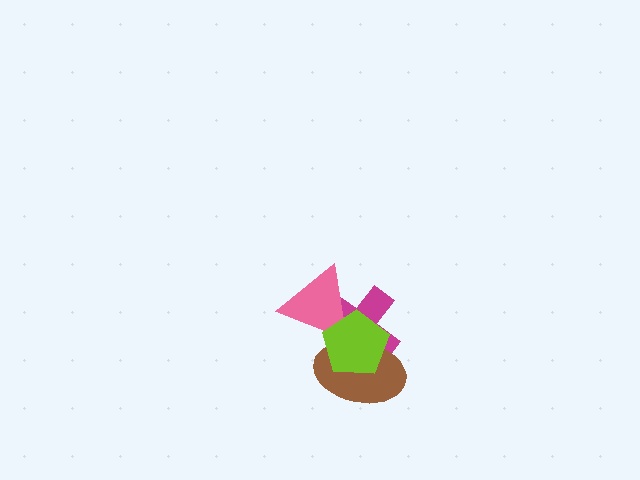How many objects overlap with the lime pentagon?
3 objects overlap with the lime pentagon.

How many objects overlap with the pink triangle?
3 objects overlap with the pink triangle.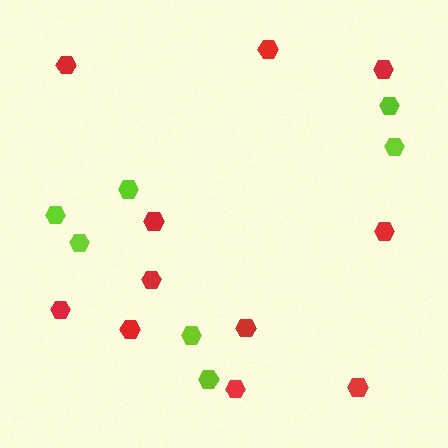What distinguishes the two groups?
There are 2 groups: one group of lime hexagons (7) and one group of red hexagons (11).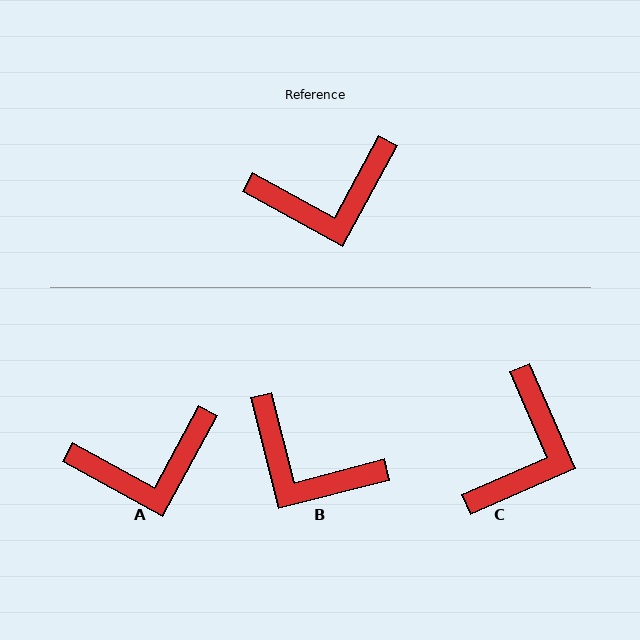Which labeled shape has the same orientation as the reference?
A.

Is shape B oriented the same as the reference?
No, it is off by about 47 degrees.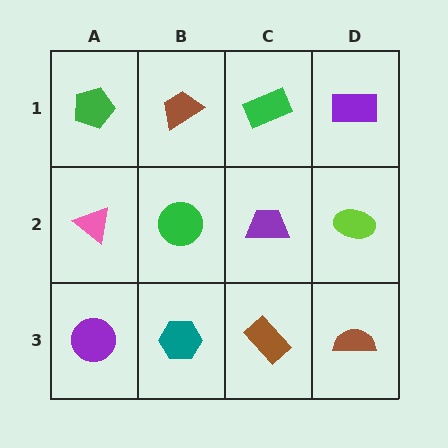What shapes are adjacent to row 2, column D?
A purple rectangle (row 1, column D), a brown semicircle (row 3, column D), a purple trapezoid (row 2, column C).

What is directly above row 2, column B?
A brown trapezoid.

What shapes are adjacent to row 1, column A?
A pink triangle (row 2, column A), a brown trapezoid (row 1, column B).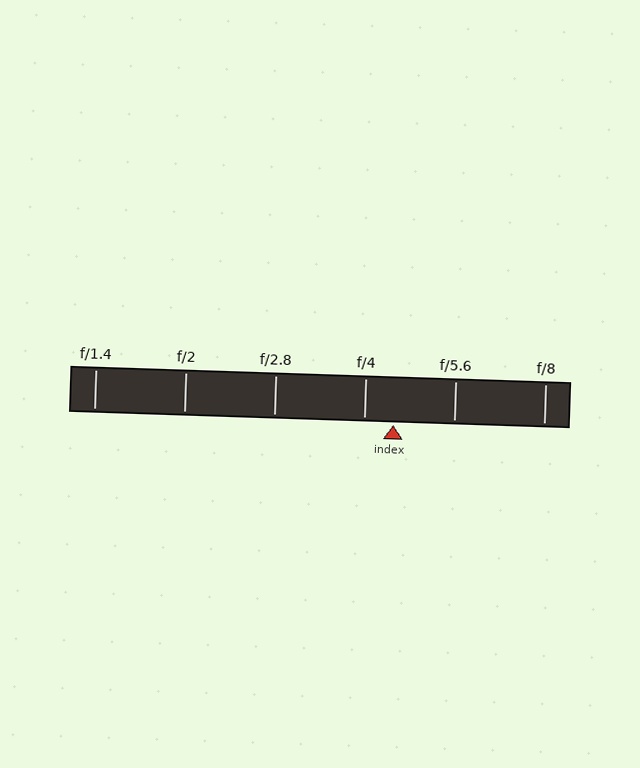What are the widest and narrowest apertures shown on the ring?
The widest aperture shown is f/1.4 and the narrowest is f/8.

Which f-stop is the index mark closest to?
The index mark is closest to f/4.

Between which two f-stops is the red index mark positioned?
The index mark is between f/4 and f/5.6.